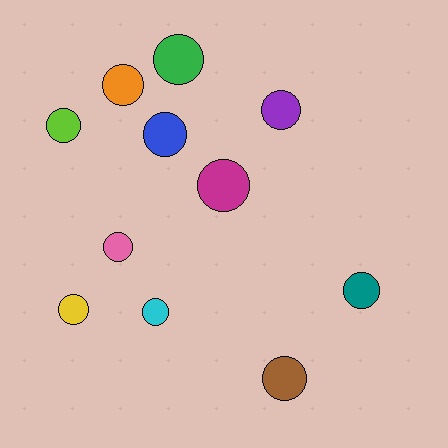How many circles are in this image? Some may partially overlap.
There are 11 circles.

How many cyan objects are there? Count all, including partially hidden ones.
There is 1 cyan object.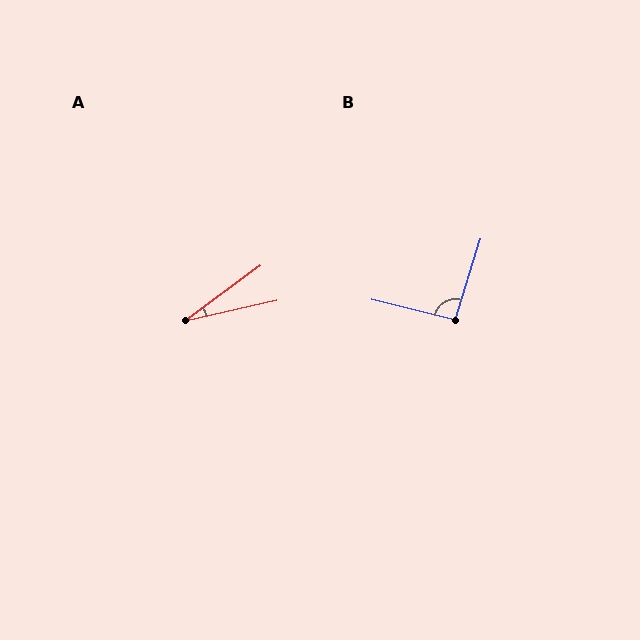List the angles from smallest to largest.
A (24°), B (94°).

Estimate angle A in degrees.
Approximately 24 degrees.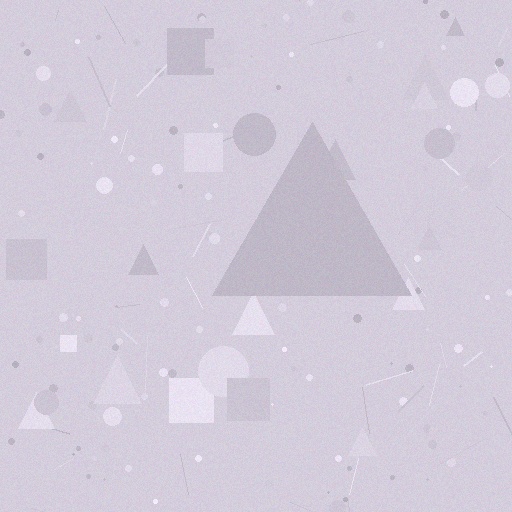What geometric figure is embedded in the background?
A triangle is embedded in the background.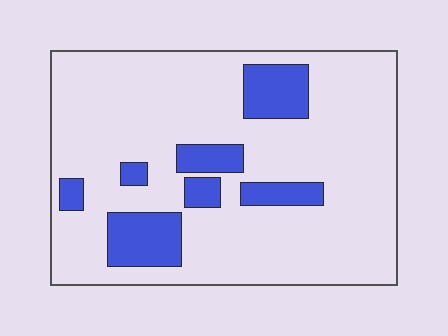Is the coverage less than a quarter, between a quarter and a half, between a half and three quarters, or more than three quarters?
Less than a quarter.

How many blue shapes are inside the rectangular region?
7.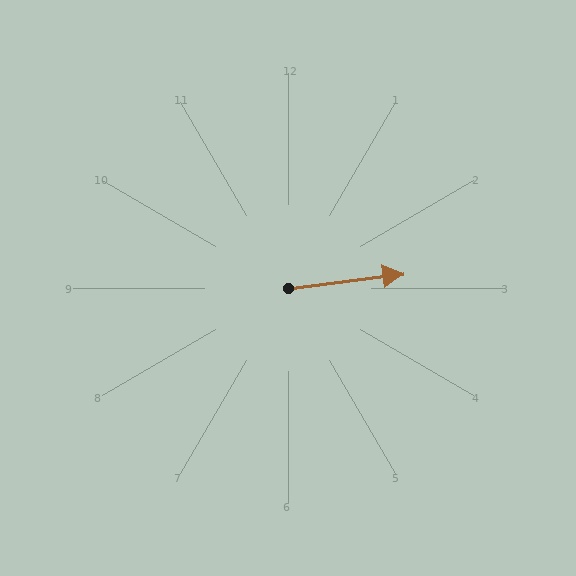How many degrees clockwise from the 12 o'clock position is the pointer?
Approximately 83 degrees.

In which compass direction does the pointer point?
East.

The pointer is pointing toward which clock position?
Roughly 3 o'clock.